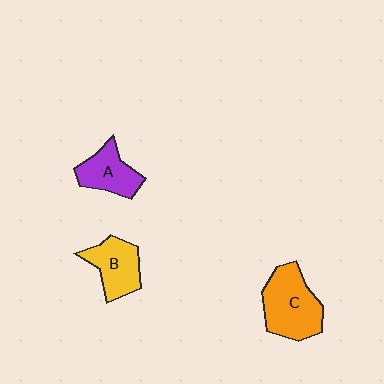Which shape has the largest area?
Shape C (orange).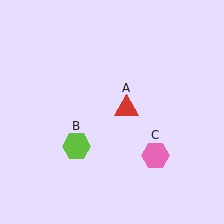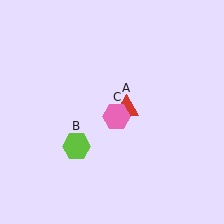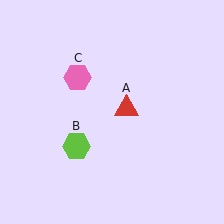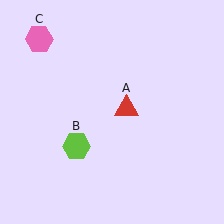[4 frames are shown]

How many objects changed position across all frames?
1 object changed position: pink hexagon (object C).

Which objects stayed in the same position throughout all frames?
Red triangle (object A) and lime hexagon (object B) remained stationary.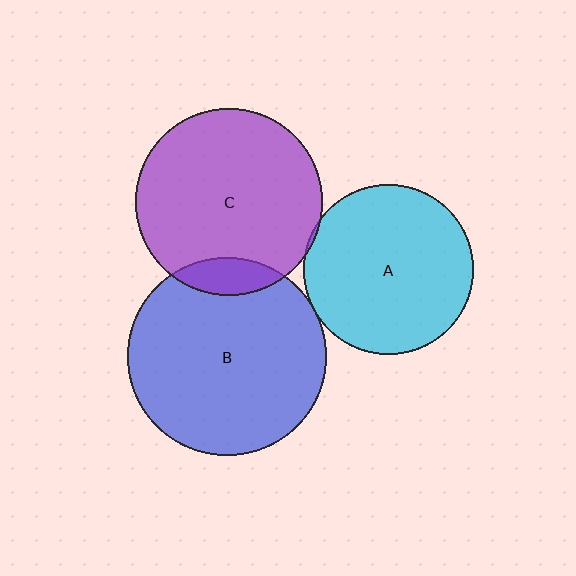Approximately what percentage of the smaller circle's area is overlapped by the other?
Approximately 5%.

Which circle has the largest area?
Circle B (blue).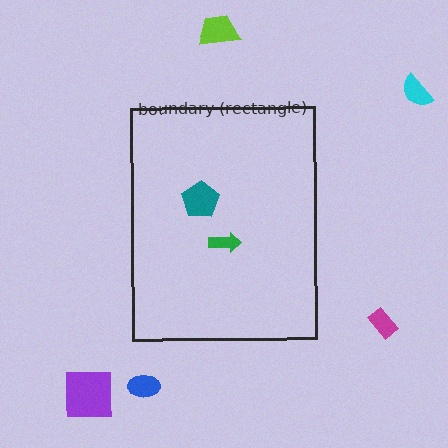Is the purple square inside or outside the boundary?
Outside.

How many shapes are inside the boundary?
2 inside, 5 outside.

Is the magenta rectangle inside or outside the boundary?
Outside.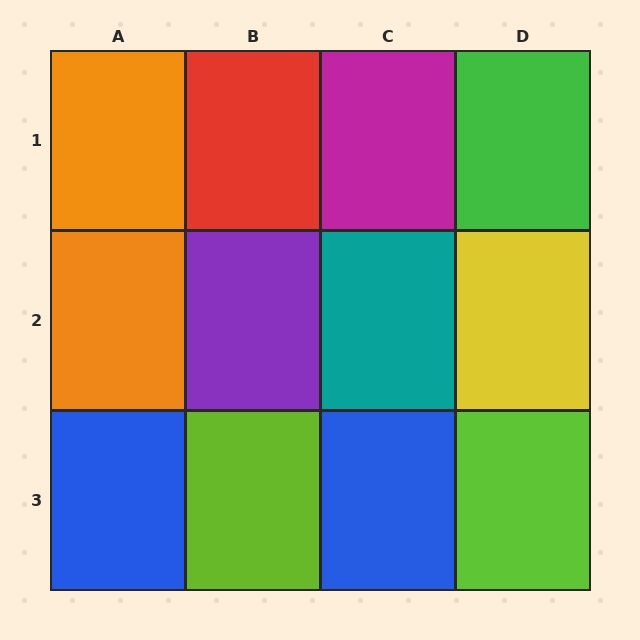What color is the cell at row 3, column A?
Blue.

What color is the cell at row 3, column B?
Lime.